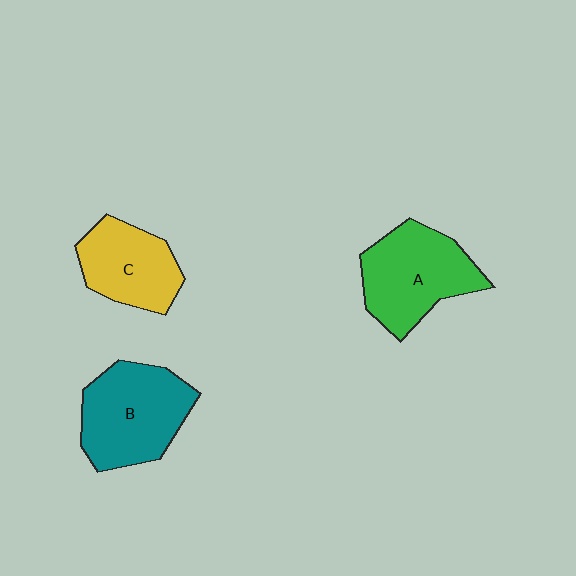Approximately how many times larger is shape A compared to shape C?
Approximately 1.3 times.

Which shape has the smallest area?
Shape C (yellow).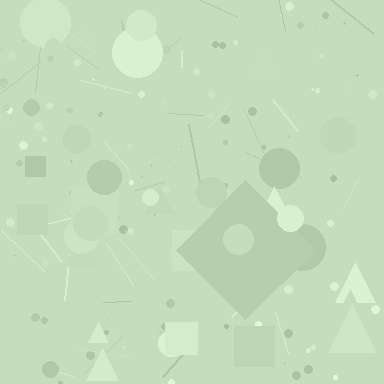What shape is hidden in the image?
A diamond is hidden in the image.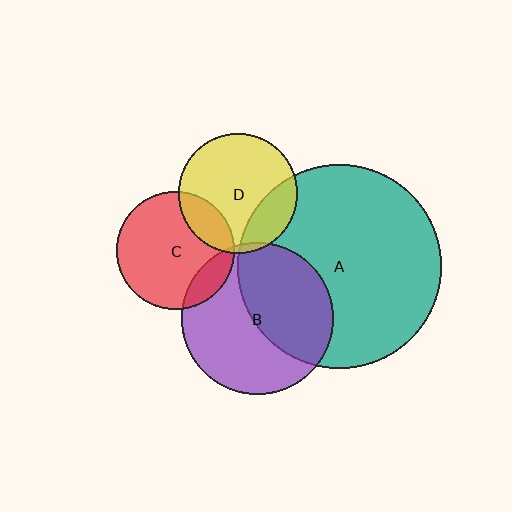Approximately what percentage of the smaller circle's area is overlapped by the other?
Approximately 45%.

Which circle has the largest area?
Circle A (teal).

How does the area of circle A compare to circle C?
Approximately 3.0 times.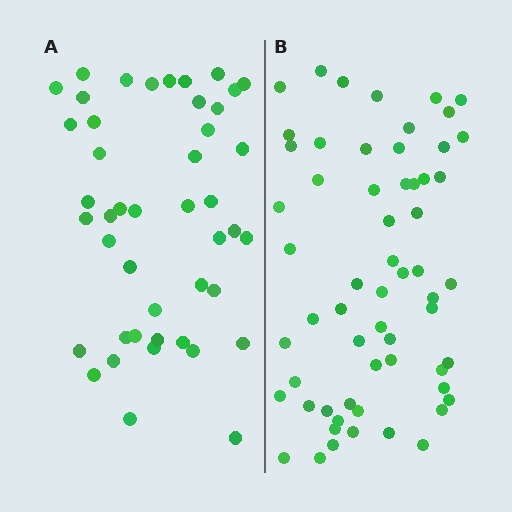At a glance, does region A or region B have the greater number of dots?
Region B (the right region) has more dots.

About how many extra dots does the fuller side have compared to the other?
Region B has approximately 15 more dots than region A.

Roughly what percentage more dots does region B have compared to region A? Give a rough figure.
About 35% more.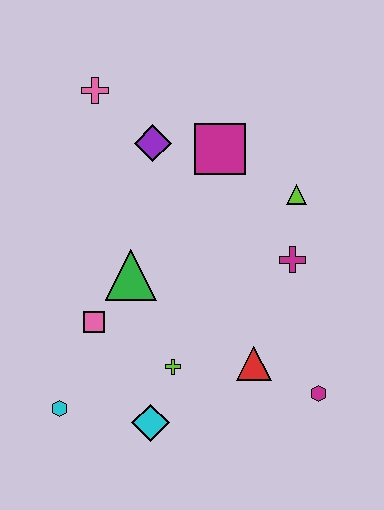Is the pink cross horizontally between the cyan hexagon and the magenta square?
Yes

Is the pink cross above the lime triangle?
Yes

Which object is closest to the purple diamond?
The magenta square is closest to the purple diamond.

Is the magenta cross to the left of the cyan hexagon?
No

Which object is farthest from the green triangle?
The magenta hexagon is farthest from the green triangle.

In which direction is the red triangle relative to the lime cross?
The red triangle is to the right of the lime cross.